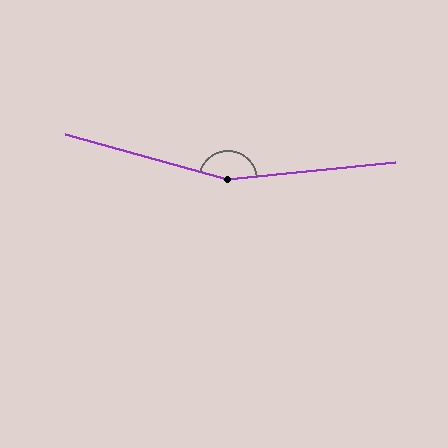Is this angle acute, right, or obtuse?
It is obtuse.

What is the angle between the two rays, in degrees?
Approximately 158 degrees.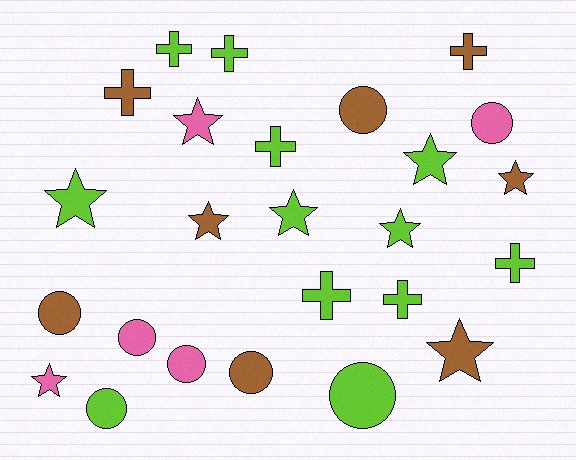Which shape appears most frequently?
Star, with 9 objects.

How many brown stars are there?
There are 3 brown stars.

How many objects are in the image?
There are 25 objects.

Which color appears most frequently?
Lime, with 12 objects.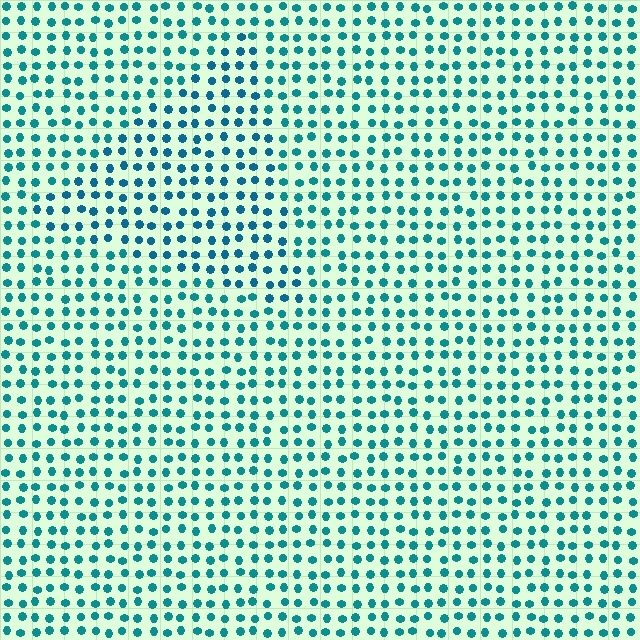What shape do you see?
I see a triangle.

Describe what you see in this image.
The image is filled with small teal elements in a uniform arrangement. A triangle-shaped region is visible where the elements are tinted to a slightly different hue, forming a subtle color boundary.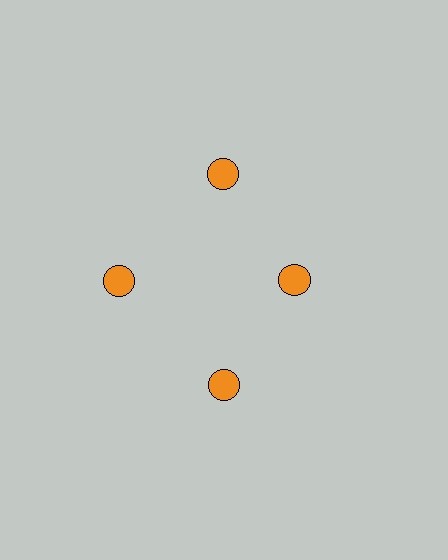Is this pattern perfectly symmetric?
No. The 4 orange circles are arranged in a ring, but one element near the 3 o'clock position is pulled inward toward the center, breaking the 4-fold rotational symmetry.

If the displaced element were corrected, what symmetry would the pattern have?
It would have 4-fold rotational symmetry — the pattern would map onto itself every 90 degrees.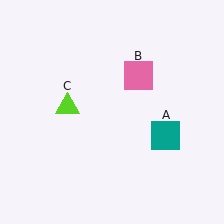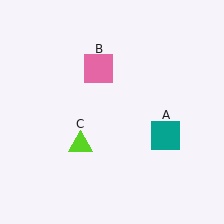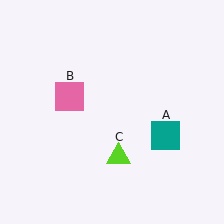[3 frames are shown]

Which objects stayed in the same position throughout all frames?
Teal square (object A) remained stationary.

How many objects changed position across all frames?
2 objects changed position: pink square (object B), lime triangle (object C).